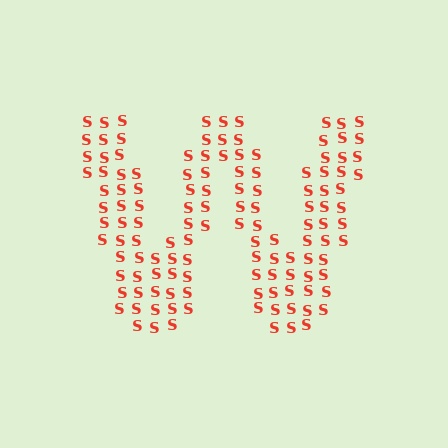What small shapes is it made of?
It is made of small letter S's.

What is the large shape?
The large shape is the letter W.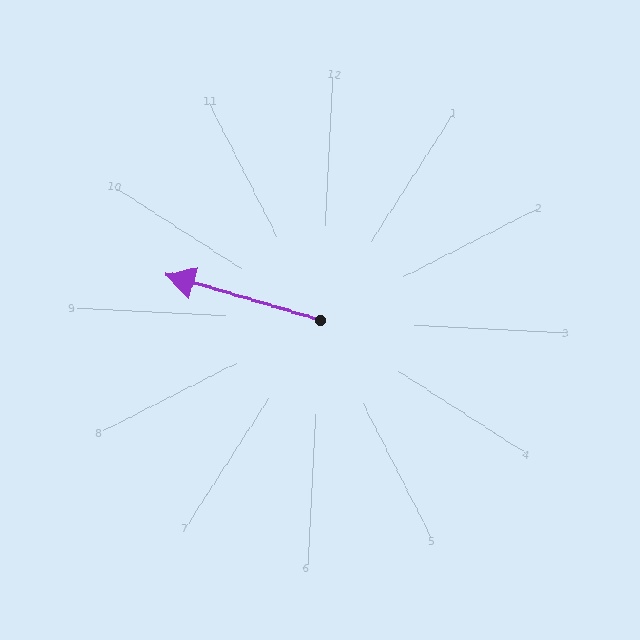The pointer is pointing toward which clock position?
Roughly 9 o'clock.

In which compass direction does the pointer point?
West.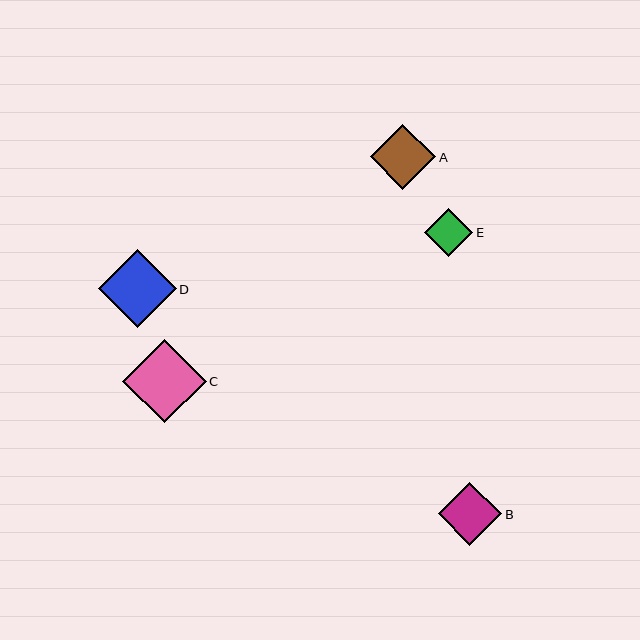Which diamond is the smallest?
Diamond E is the smallest with a size of approximately 48 pixels.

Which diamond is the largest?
Diamond C is the largest with a size of approximately 83 pixels.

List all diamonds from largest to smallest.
From largest to smallest: C, D, A, B, E.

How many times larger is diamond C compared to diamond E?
Diamond C is approximately 1.7 times the size of diamond E.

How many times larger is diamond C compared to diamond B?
Diamond C is approximately 1.3 times the size of diamond B.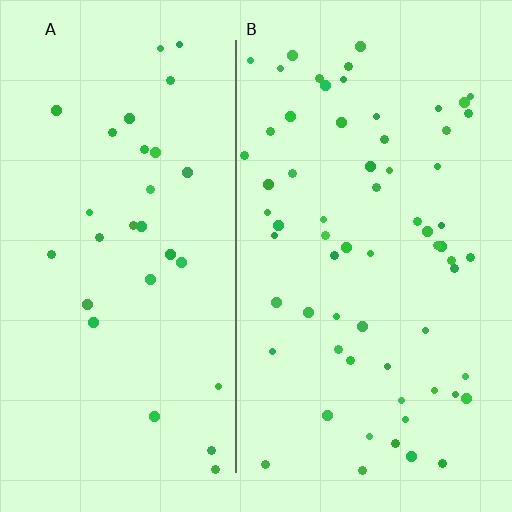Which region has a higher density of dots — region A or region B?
B (the right).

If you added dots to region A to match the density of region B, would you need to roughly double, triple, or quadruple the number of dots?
Approximately double.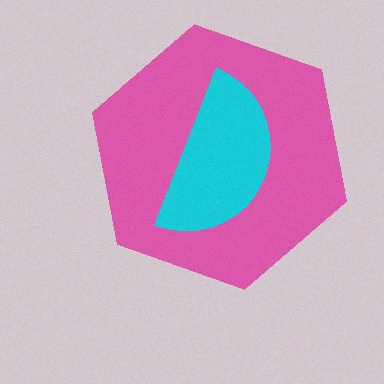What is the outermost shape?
The pink hexagon.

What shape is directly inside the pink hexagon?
The cyan semicircle.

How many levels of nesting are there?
2.